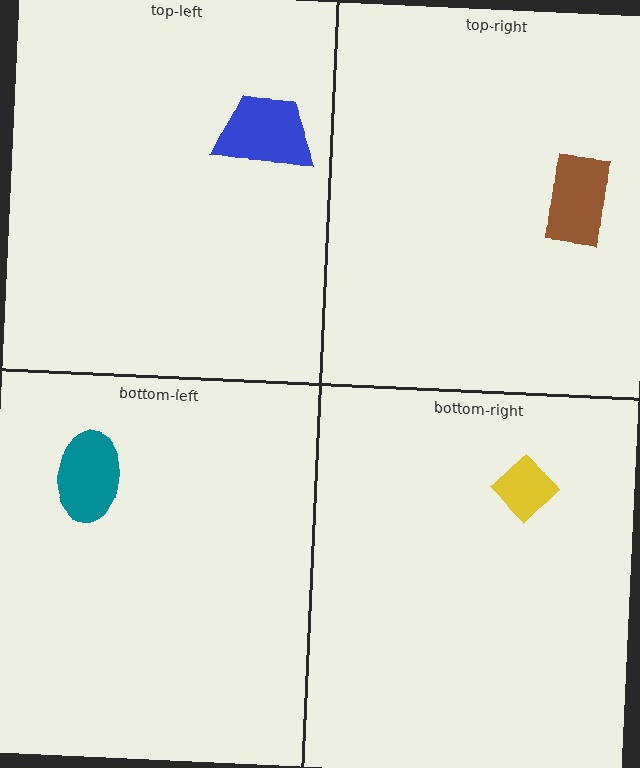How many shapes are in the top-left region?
1.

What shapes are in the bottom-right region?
The yellow diamond.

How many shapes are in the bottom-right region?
1.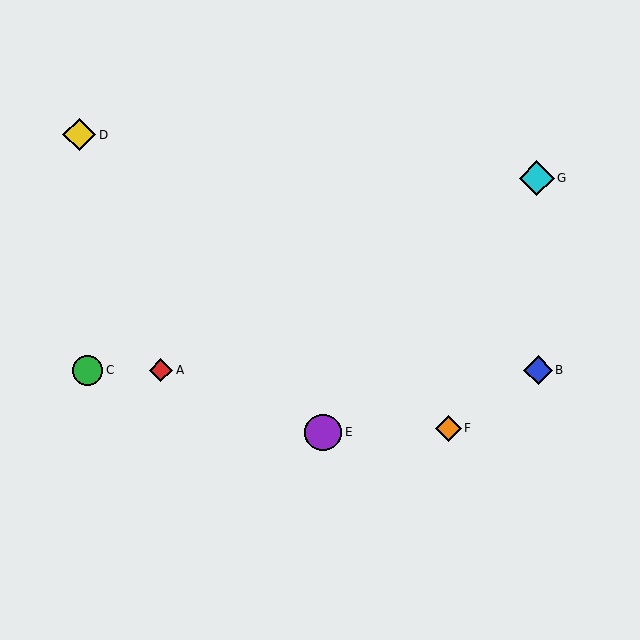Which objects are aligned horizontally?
Objects A, B, C are aligned horizontally.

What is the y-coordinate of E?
Object E is at y≈432.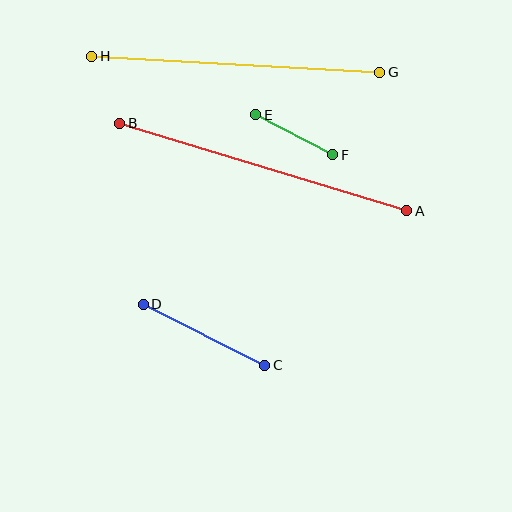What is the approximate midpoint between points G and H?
The midpoint is at approximately (236, 64) pixels.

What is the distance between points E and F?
The distance is approximately 87 pixels.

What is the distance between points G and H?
The distance is approximately 288 pixels.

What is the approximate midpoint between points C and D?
The midpoint is at approximately (204, 335) pixels.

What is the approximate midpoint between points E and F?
The midpoint is at approximately (294, 135) pixels.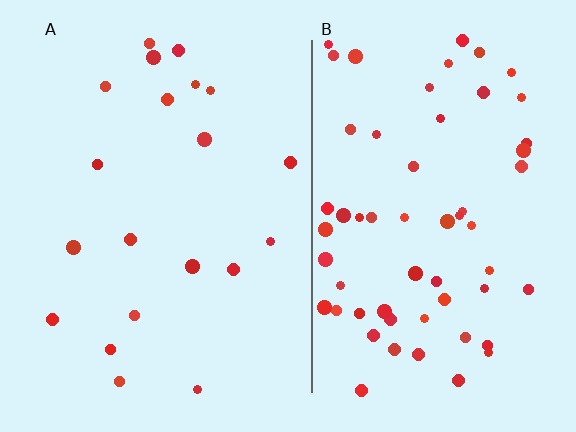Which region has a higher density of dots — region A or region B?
B (the right).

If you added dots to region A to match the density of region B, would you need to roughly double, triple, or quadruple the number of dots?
Approximately triple.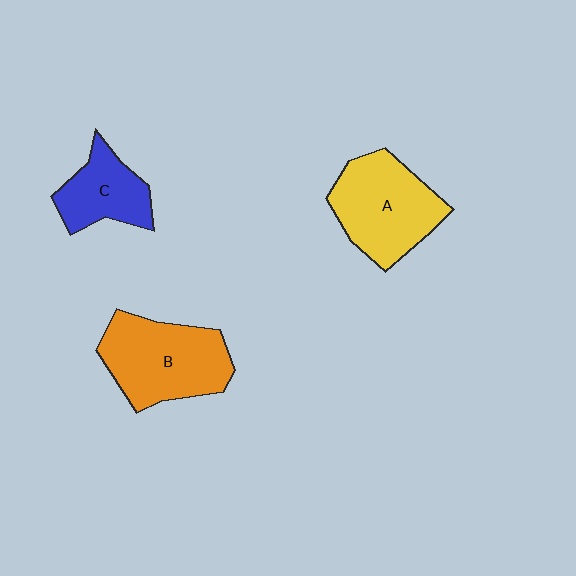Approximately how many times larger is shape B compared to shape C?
Approximately 1.6 times.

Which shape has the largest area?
Shape B (orange).